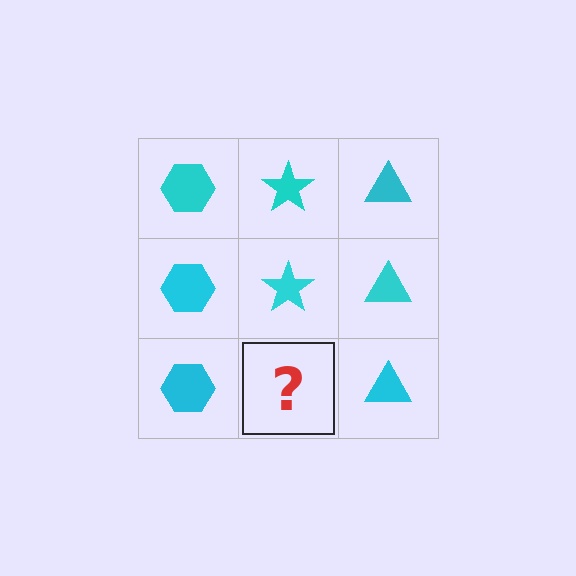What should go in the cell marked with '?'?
The missing cell should contain a cyan star.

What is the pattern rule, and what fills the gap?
The rule is that each column has a consistent shape. The gap should be filled with a cyan star.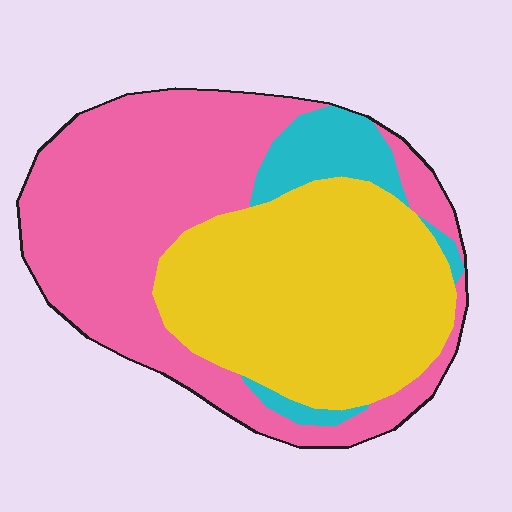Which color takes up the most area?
Pink, at roughly 50%.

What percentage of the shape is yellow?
Yellow covers 42% of the shape.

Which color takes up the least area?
Cyan, at roughly 10%.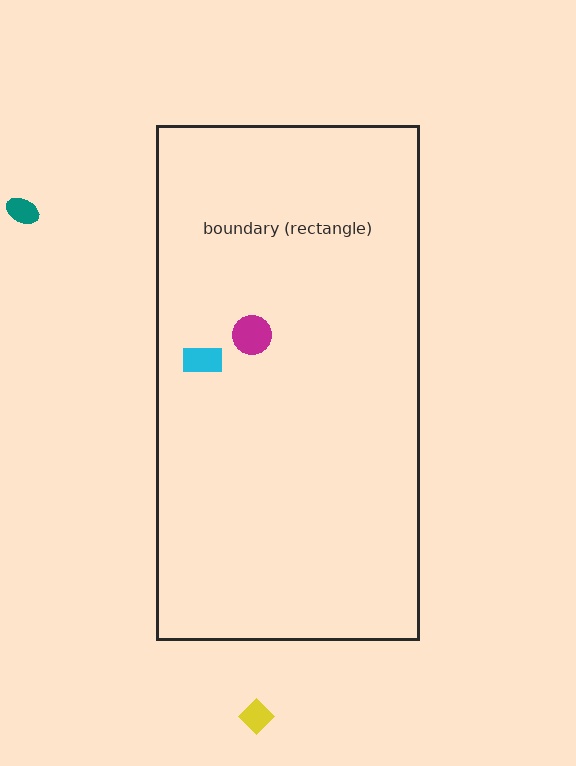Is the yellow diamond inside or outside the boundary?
Outside.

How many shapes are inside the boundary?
2 inside, 2 outside.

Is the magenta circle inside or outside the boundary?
Inside.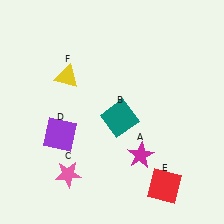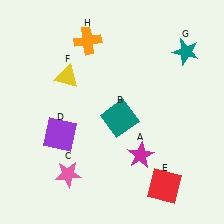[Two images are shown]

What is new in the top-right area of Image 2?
A teal star (G) was added in the top-right area of Image 2.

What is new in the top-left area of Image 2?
An orange cross (H) was added in the top-left area of Image 2.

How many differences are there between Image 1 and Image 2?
There are 2 differences between the two images.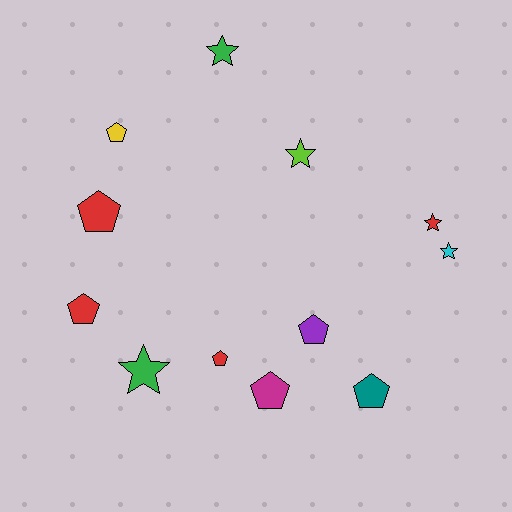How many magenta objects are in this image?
There is 1 magenta object.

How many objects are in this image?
There are 12 objects.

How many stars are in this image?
There are 5 stars.